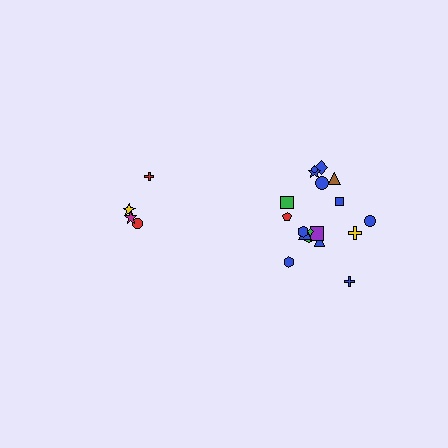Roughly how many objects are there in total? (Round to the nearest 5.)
Roughly 20 objects in total.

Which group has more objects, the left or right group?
The right group.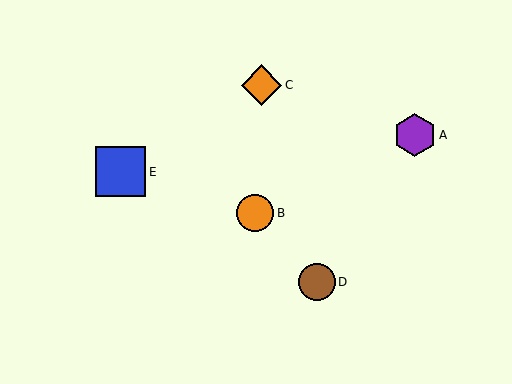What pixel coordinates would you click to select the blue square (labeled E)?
Click at (121, 172) to select the blue square E.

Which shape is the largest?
The blue square (labeled E) is the largest.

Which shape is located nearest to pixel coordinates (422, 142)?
The purple hexagon (labeled A) at (415, 135) is nearest to that location.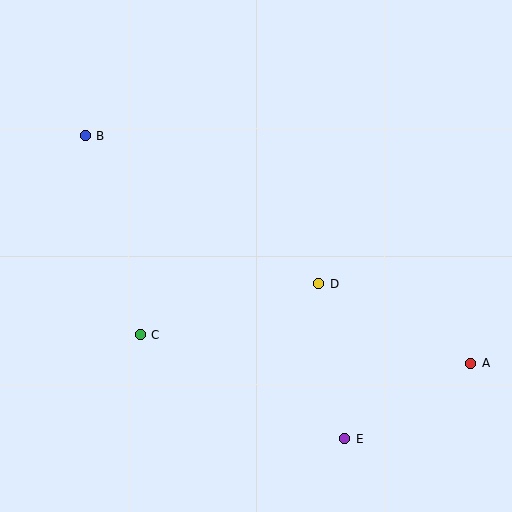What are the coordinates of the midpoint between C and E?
The midpoint between C and E is at (243, 387).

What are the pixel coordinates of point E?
Point E is at (345, 439).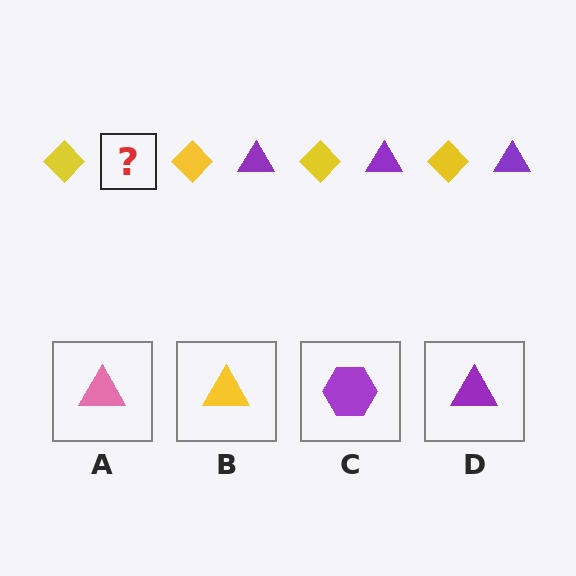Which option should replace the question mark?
Option D.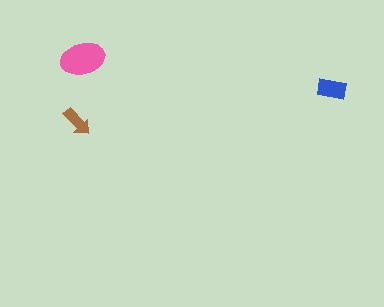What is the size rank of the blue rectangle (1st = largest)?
2nd.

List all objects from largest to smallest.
The pink ellipse, the blue rectangle, the brown arrow.